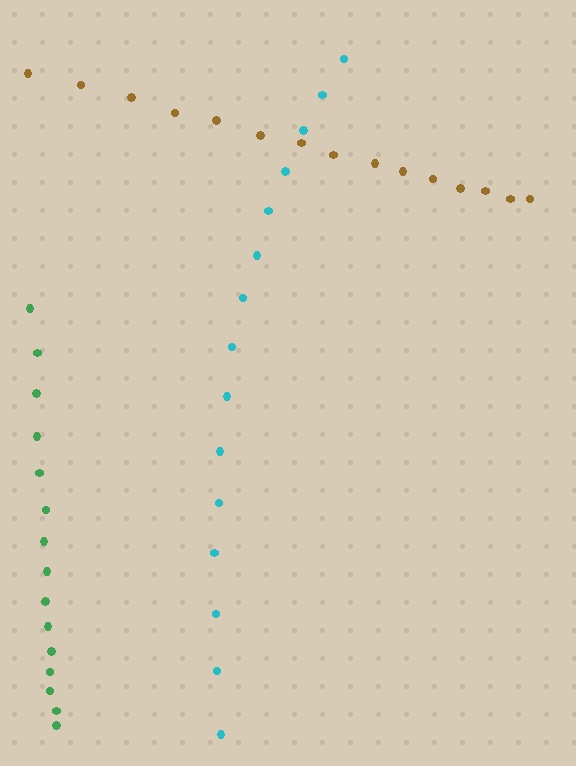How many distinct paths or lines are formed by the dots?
There are 3 distinct paths.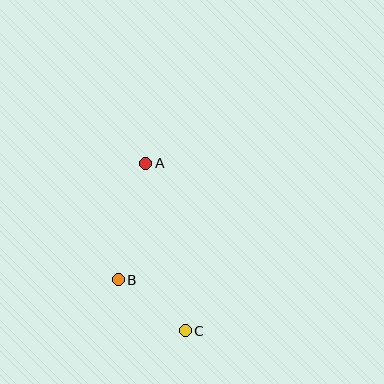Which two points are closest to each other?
Points B and C are closest to each other.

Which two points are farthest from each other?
Points A and C are farthest from each other.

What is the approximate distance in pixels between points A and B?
The distance between A and B is approximately 120 pixels.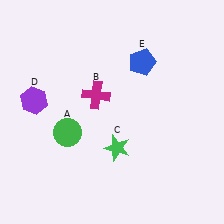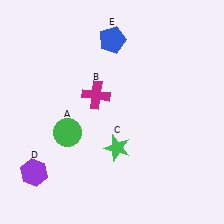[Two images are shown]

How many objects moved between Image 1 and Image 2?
2 objects moved between the two images.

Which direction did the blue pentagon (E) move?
The blue pentagon (E) moved left.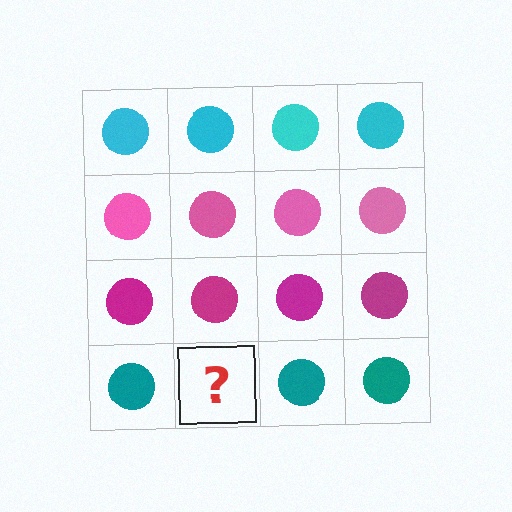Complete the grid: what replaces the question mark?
The question mark should be replaced with a teal circle.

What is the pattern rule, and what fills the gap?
The rule is that each row has a consistent color. The gap should be filled with a teal circle.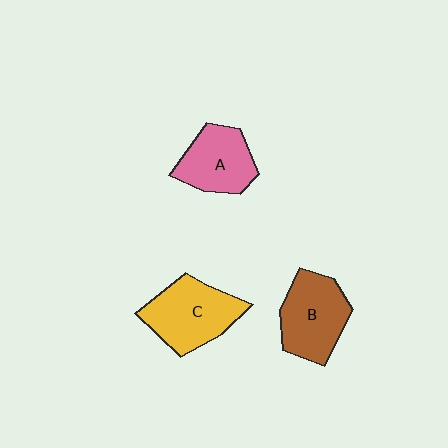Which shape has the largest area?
Shape C (yellow).